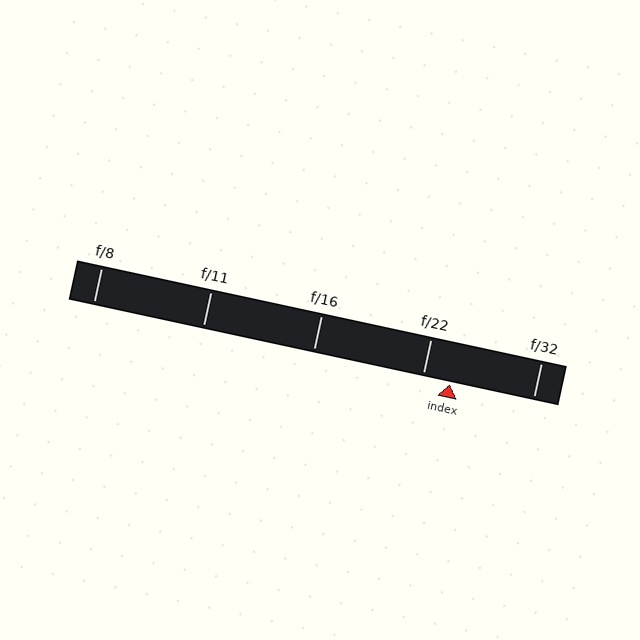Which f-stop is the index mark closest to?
The index mark is closest to f/22.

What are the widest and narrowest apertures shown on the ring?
The widest aperture shown is f/8 and the narrowest is f/32.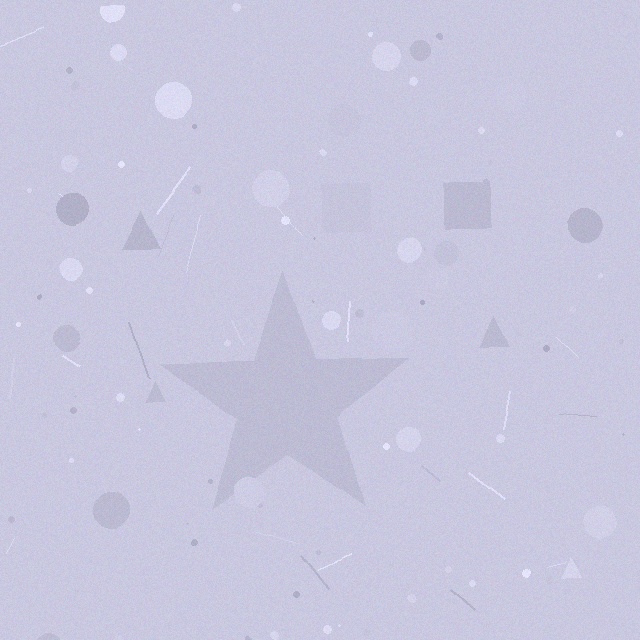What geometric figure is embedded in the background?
A star is embedded in the background.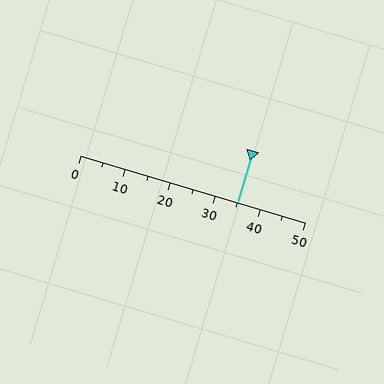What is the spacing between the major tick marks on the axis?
The major ticks are spaced 10 apart.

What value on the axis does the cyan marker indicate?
The marker indicates approximately 35.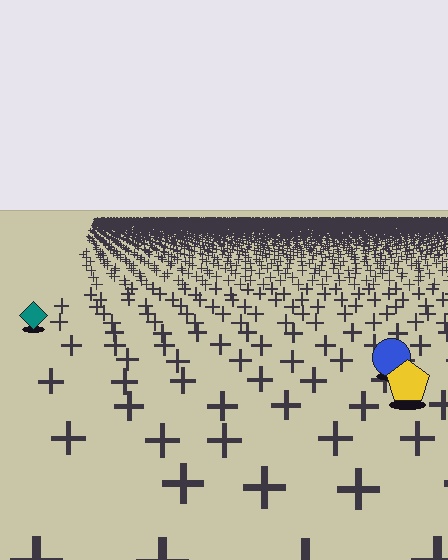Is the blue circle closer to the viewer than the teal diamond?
Yes. The blue circle is closer — you can tell from the texture gradient: the ground texture is coarser near it.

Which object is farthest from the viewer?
The teal diamond is farthest from the viewer. It appears smaller and the ground texture around it is denser.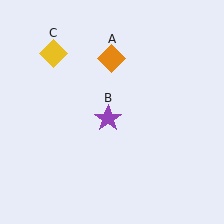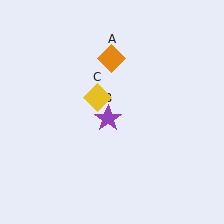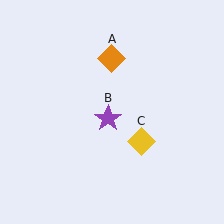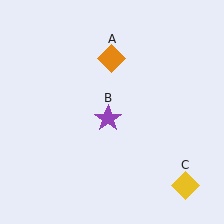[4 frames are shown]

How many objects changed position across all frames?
1 object changed position: yellow diamond (object C).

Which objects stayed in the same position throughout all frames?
Orange diamond (object A) and purple star (object B) remained stationary.